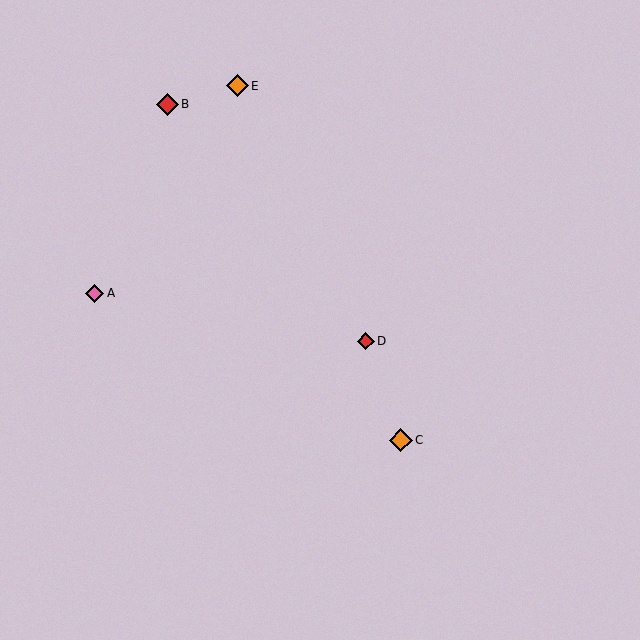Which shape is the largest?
The orange diamond (labeled C) is the largest.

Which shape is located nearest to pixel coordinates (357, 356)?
The red diamond (labeled D) at (366, 341) is nearest to that location.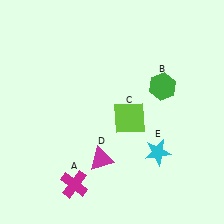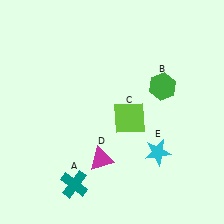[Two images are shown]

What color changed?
The cross (A) changed from magenta in Image 1 to teal in Image 2.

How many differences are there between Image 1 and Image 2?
There is 1 difference between the two images.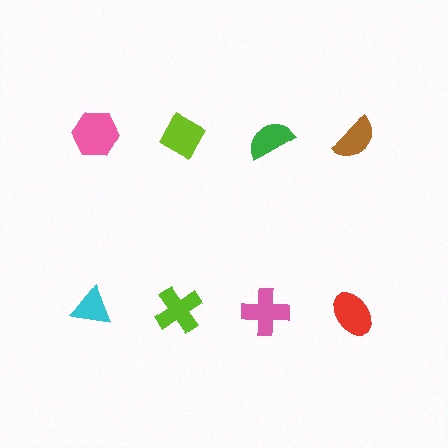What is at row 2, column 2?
A lime cross.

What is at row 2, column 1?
A cyan triangle.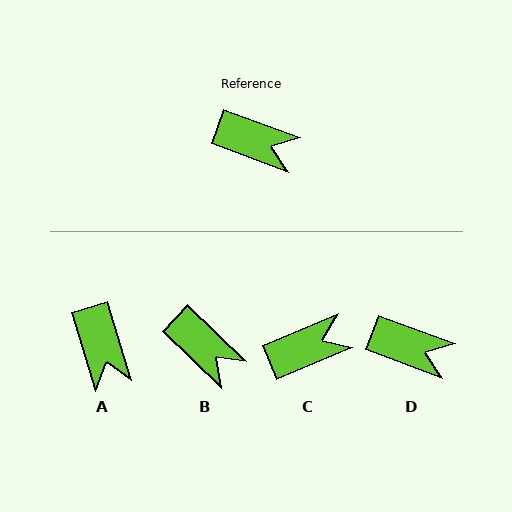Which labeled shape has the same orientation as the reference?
D.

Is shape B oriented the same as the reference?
No, it is off by about 23 degrees.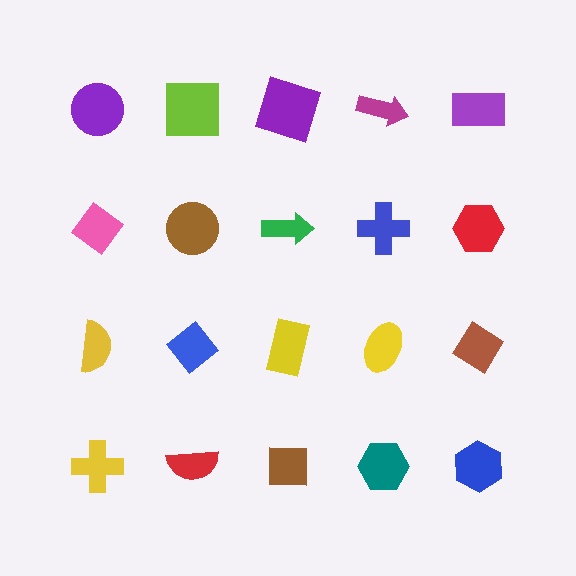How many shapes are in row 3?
5 shapes.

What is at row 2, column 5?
A red hexagon.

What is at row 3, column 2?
A blue diamond.